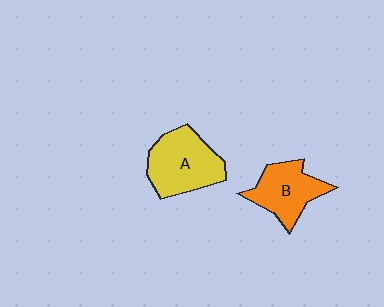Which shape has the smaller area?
Shape B (orange).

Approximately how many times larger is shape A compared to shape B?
Approximately 1.2 times.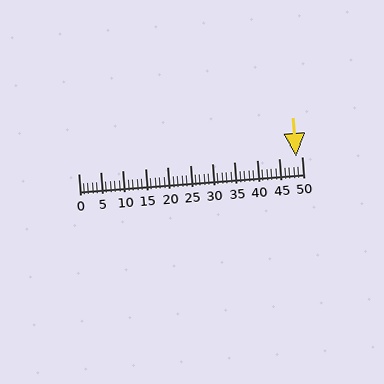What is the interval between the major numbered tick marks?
The major tick marks are spaced 5 units apart.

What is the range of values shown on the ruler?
The ruler shows values from 0 to 50.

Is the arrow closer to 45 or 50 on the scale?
The arrow is closer to 50.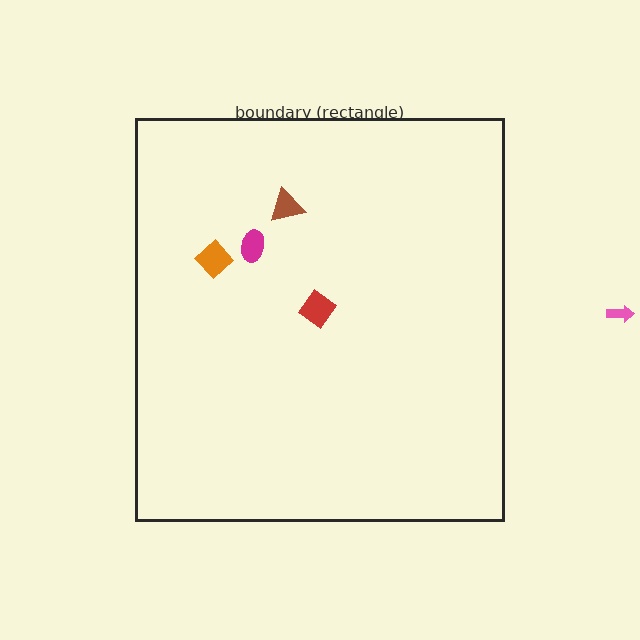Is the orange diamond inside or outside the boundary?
Inside.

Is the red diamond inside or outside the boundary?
Inside.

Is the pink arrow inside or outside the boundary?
Outside.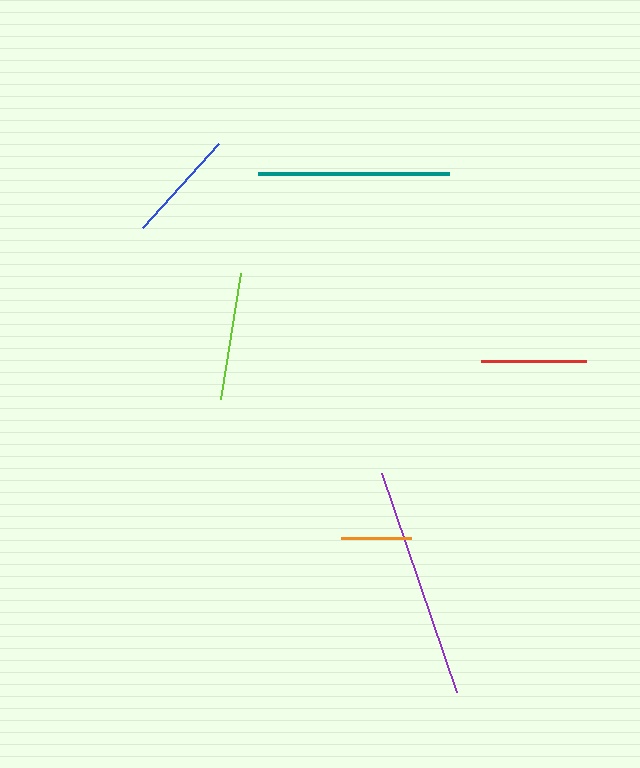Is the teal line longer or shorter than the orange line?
The teal line is longer than the orange line.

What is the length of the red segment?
The red segment is approximately 105 pixels long.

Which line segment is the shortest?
The orange line is the shortest at approximately 70 pixels.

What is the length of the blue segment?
The blue segment is approximately 113 pixels long.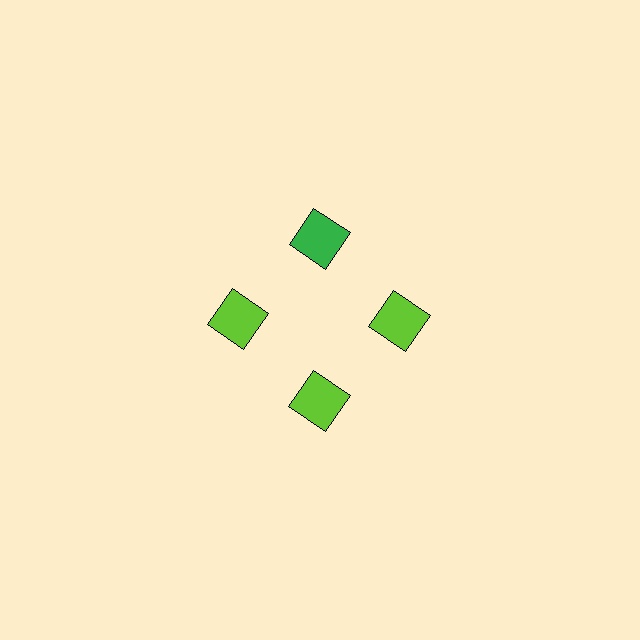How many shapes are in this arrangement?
There are 4 shapes arranged in a ring pattern.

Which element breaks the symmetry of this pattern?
The green square at roughly the 12 o'clock position breaks the symmetry. All other shapes are lime squares.